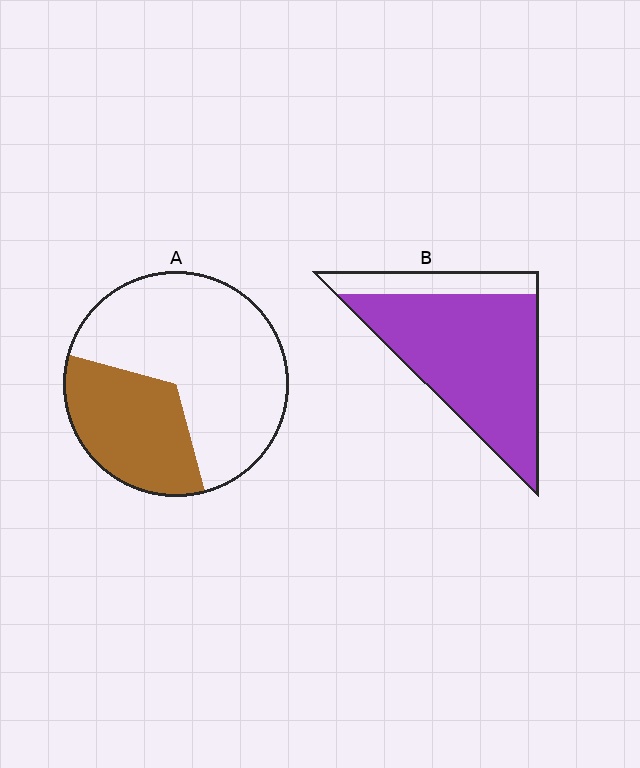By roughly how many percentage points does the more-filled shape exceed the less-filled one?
By roughly 45 percentage points (B over A).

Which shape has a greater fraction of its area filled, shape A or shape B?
Shape B.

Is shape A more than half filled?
No.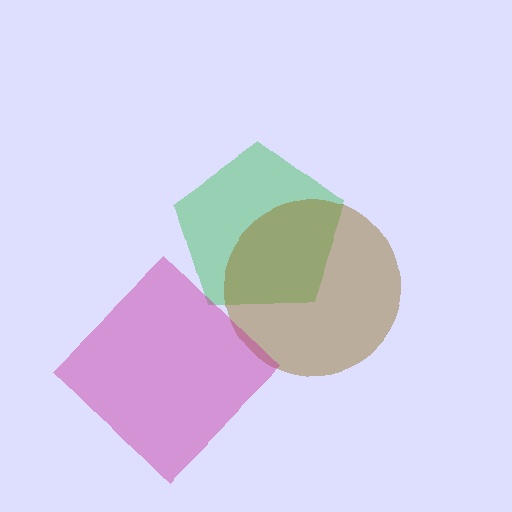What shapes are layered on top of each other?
The layered shapes are: a green pentagon, a brown circle, a magenta diamond.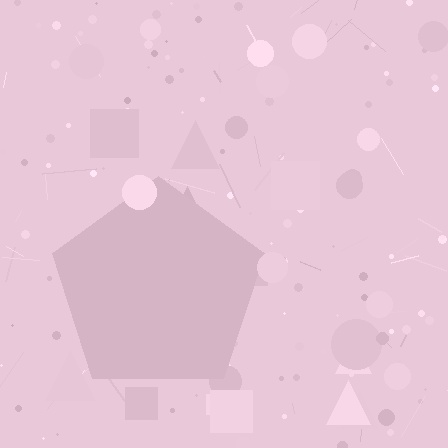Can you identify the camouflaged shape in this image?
The camouflaged shape is a pentagon.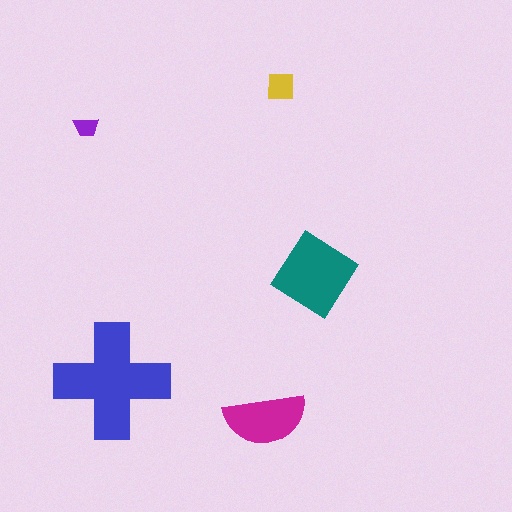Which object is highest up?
The yellow square is topmost.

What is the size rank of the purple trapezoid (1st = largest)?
5th.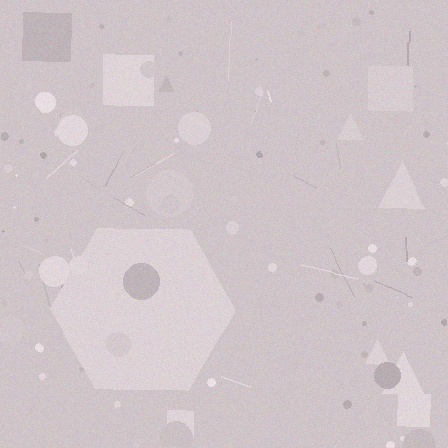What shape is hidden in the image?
A hexagon is hidden in the image.